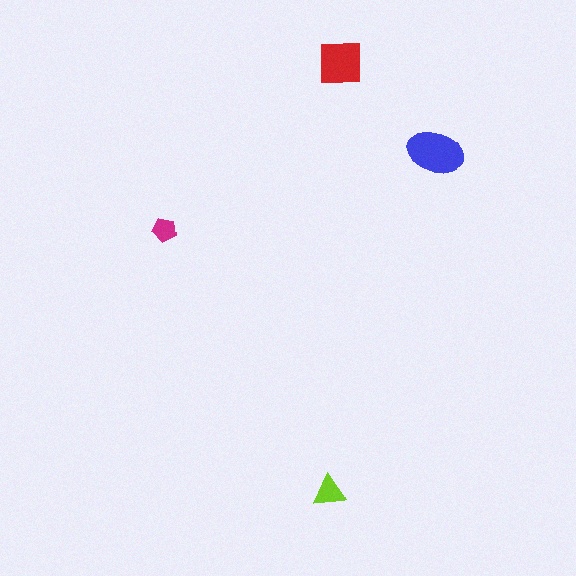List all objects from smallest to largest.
The magenta pentagon, the lime triangle, the red square, the blue ellipse.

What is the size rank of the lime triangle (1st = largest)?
3rd.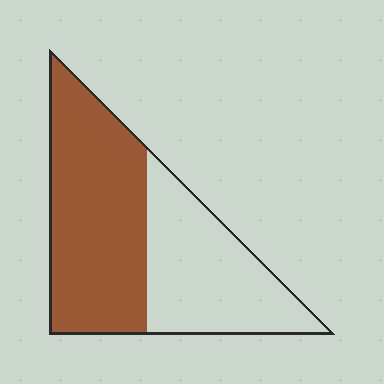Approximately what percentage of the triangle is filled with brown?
Approximately 55%.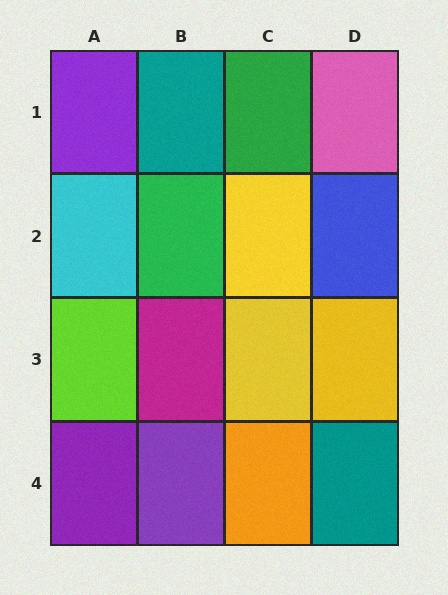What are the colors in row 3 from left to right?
Lime, magenta, yellow, yellow.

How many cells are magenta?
1 cell is magenta.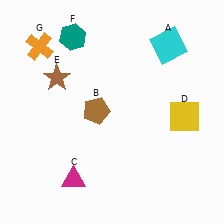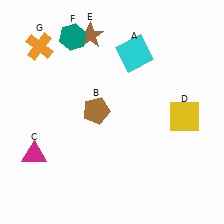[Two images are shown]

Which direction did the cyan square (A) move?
The cyan square (A) moved left.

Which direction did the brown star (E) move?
The brown star (E) moved up.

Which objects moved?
The objects that moved are: the cyan square (A), the magenta triangle (C), the brown star (E).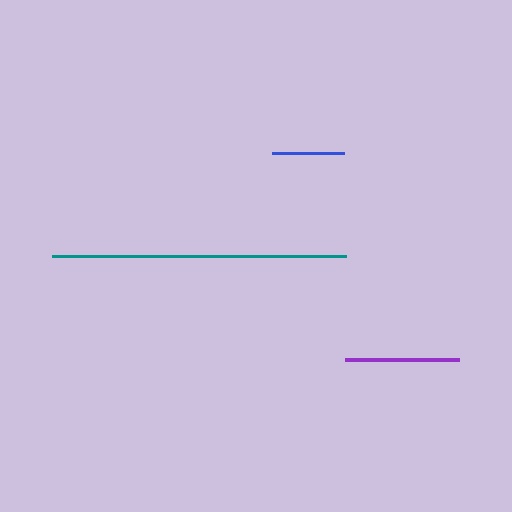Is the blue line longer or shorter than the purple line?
The purple line is longer than the blue line.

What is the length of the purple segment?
The purple segment is approximately 113 pixels long.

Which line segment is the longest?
The teal line is the longest at approximately 294 pixels.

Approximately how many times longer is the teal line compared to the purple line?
The teal line is approximately 2.6 times the length of the purple line.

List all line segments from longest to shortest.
From longest to shortest: teal, purple, blue.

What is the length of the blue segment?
The blue segment is approximately 72 pixels long.